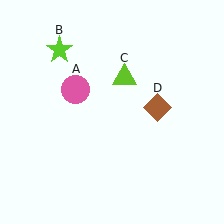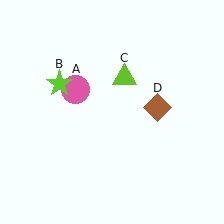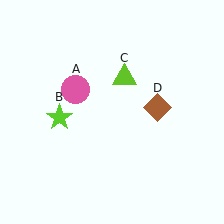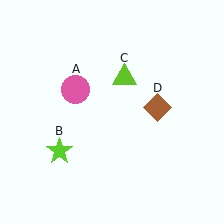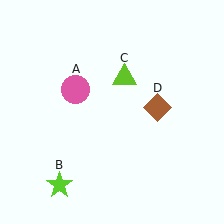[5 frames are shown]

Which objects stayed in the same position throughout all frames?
Pink circle (object A) and lime triangle (object C) and brown diamond (object D) remained stationary.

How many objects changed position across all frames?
1 object changed position: lime star (object B).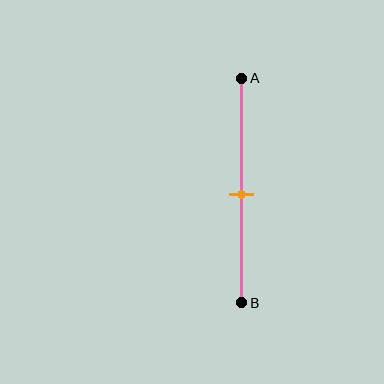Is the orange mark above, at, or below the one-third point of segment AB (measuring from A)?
The orange mark is below the one-third point of segment AB.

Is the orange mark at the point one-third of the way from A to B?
No, the mark is at about 50% from A, not at the 33% one-third point.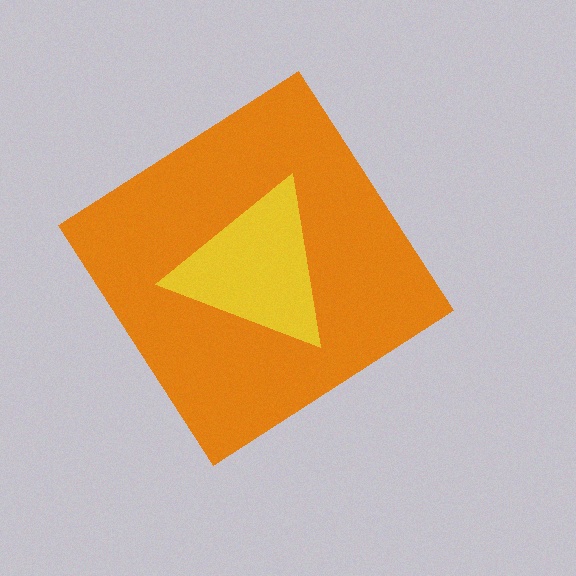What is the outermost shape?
The orange diamond.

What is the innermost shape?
The yellow triangle.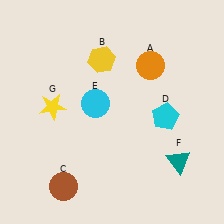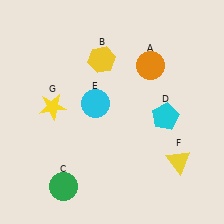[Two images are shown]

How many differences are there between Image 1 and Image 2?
There are 2 differences between the two images.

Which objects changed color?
C changed from brown to green. F changed from teal to yellow.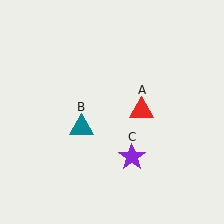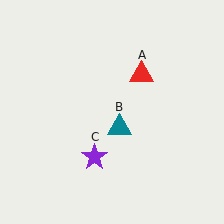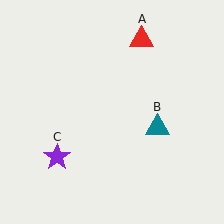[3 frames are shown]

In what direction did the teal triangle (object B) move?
The teal triangle (object B) moved right.